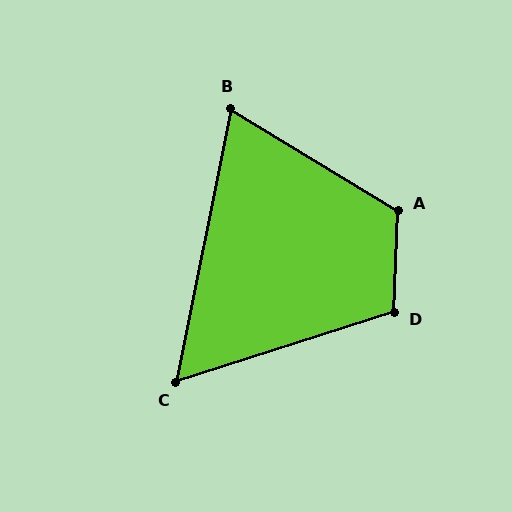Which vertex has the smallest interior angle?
C, at approximately 61 degrees.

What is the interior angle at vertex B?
Approximately 70 degrees (acute).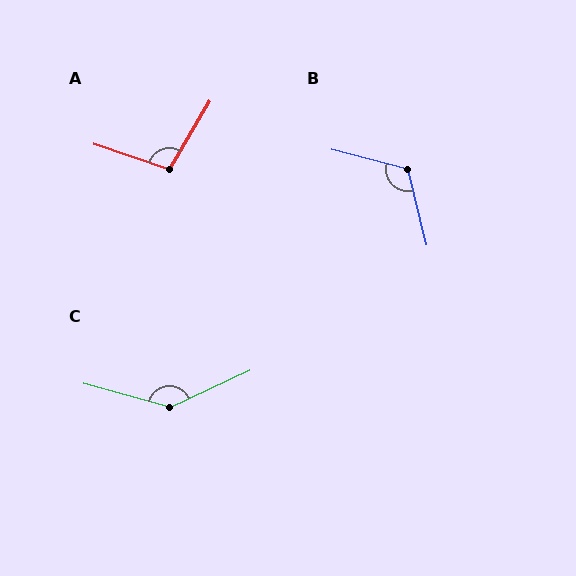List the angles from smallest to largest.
A (102°), B (118°), C (140°).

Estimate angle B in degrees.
Approximately 118 degrees.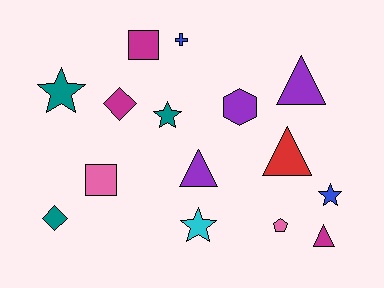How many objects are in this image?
There are 15 objects.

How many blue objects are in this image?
There are 2 blue objects.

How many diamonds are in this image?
There are 2 diamonds.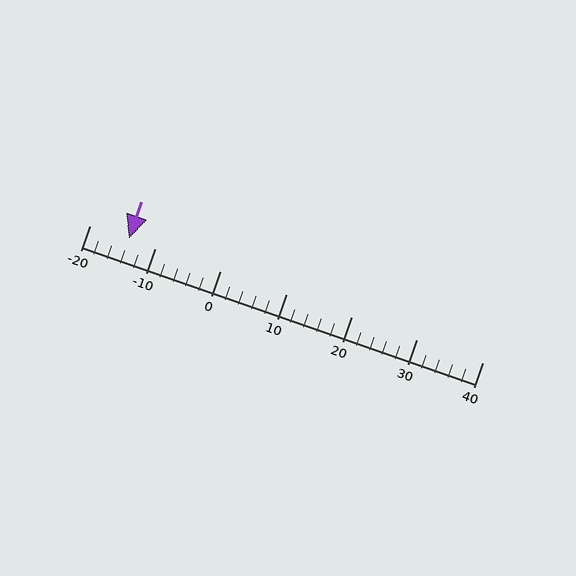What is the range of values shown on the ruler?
The ruler shows values from -20 to 40.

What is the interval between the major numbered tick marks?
The major tick marks are spaced 10 units apart.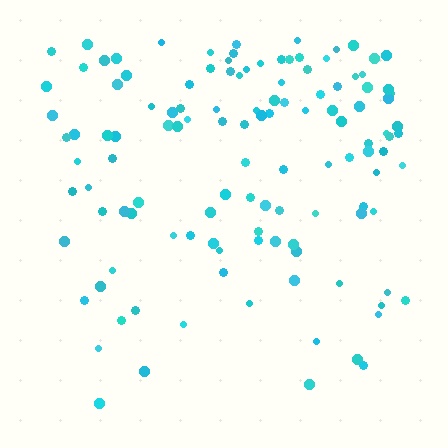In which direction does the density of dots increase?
From bottom to top, with the top side densest.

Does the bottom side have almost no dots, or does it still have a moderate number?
Still a moderate number, just noticeably fewer than the top.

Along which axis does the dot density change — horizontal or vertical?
Vertical.